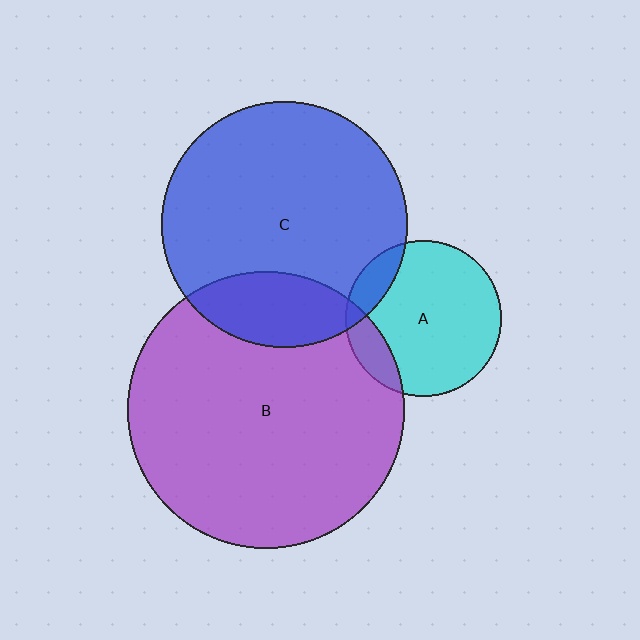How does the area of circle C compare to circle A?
Approximately 2.5 times.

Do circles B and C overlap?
Yes.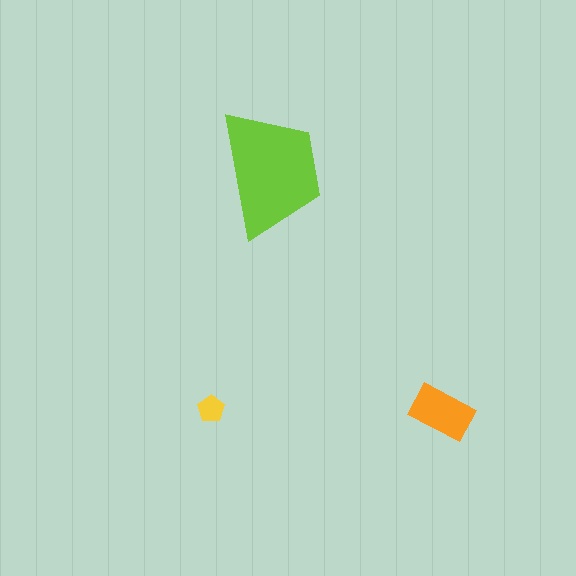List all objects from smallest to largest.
The yellow pentagon, the orange rectangle, the lime trapezoid.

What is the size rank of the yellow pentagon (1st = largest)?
3rd.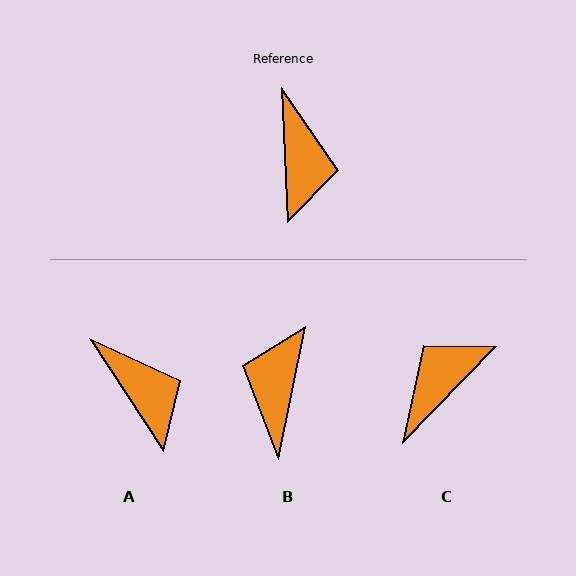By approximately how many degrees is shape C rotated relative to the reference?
Approximately 133 degrees counter-clockwise.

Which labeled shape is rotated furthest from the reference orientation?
B, about 166 degrees away.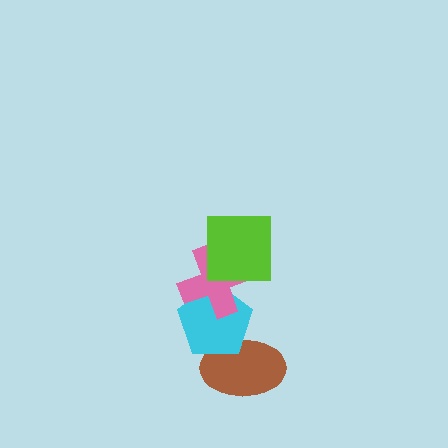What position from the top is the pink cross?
The pink cross is 2nd from the top.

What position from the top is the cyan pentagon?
The cyan pentagon is 3rd from the top.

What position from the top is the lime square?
The lime square is 1st from the top.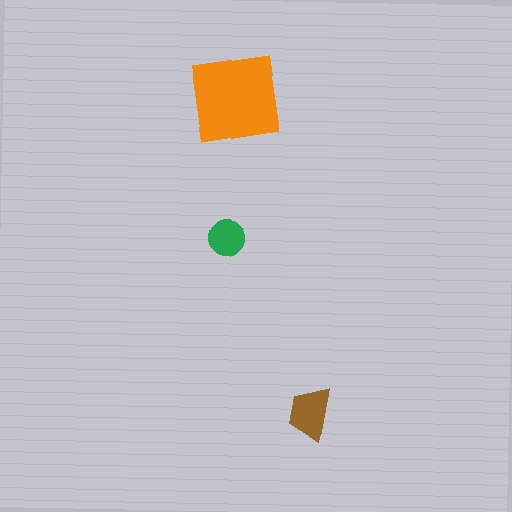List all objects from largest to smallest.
The orange square, the brown trapezoid, the green circle.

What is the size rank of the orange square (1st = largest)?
1st.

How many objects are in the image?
There are 3 objects in the image.